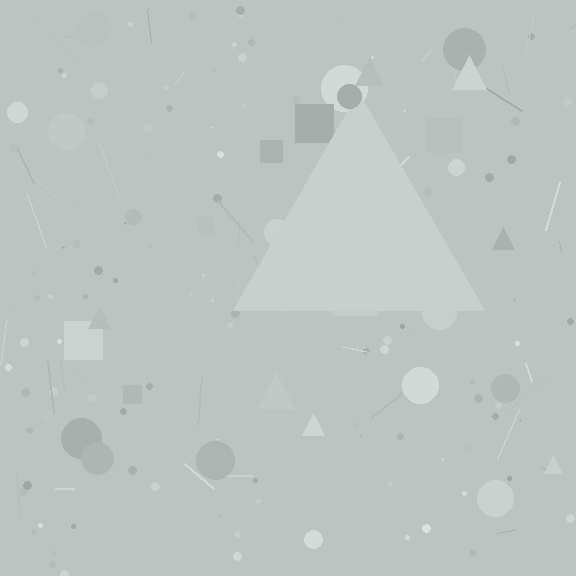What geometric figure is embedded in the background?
A triangle is embedded in the background.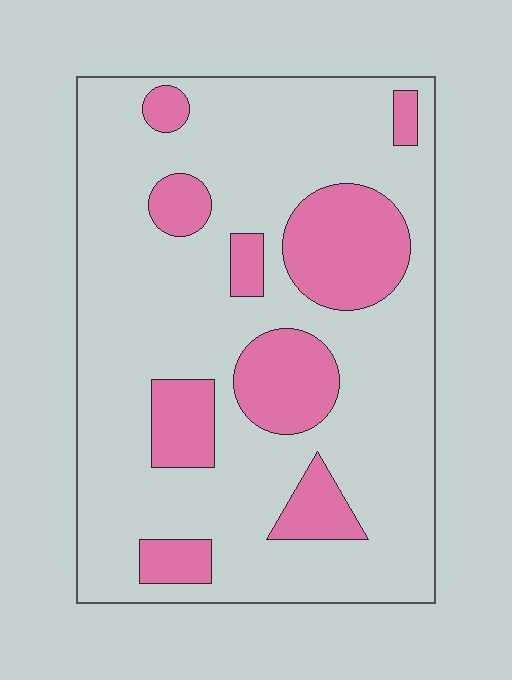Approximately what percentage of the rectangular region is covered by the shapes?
Approximately 25%.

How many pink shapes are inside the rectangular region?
9.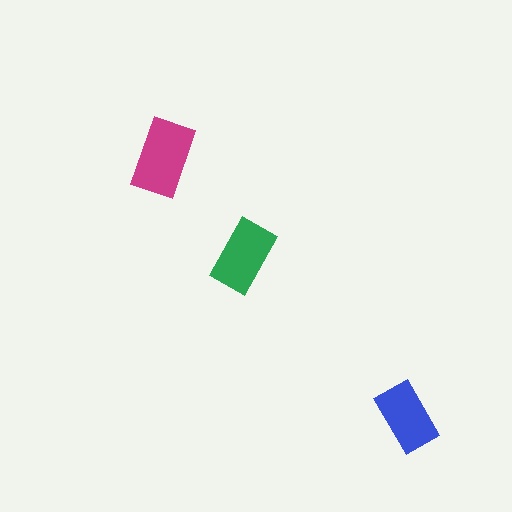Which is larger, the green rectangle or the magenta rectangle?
The magenta one.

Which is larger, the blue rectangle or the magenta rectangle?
The magenta one.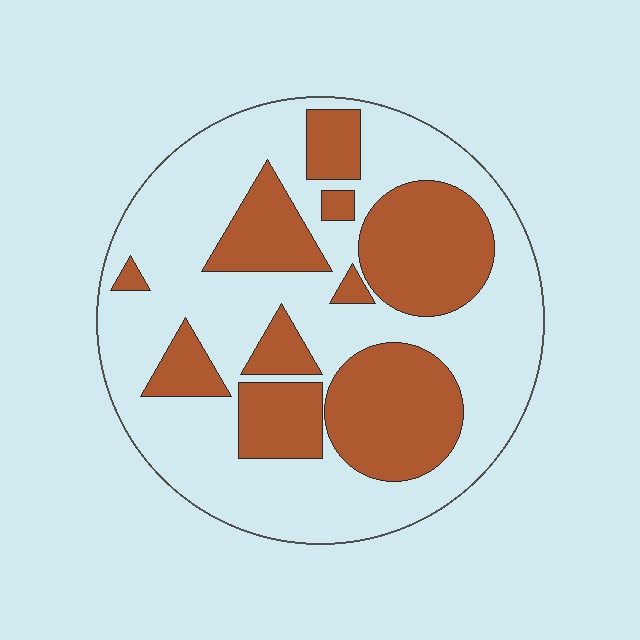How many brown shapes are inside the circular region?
10.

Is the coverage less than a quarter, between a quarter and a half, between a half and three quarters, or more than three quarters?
Between a quarter and a half.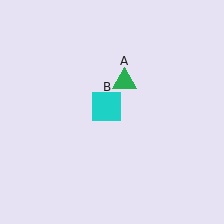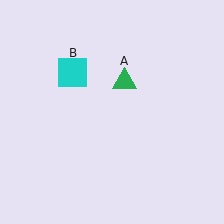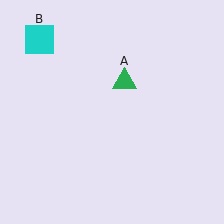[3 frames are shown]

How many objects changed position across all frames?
1 object changed position: cyan square (object B).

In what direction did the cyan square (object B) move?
The cyan square (object B) moved up and to the left.